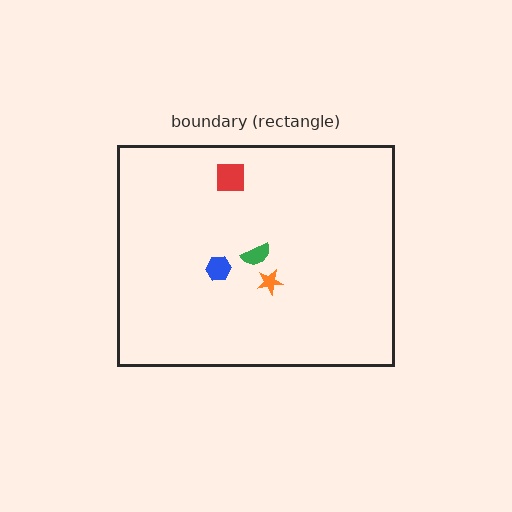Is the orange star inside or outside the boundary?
Inside.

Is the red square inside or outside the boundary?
Inside.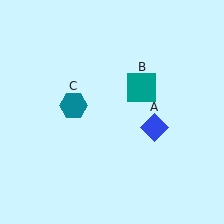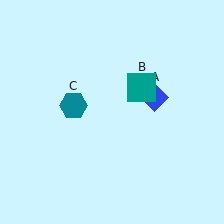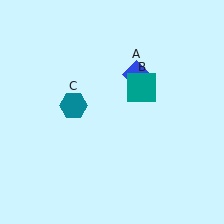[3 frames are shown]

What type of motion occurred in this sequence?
The blue diamond (object A) rotated counterclockwise around the center of the scene.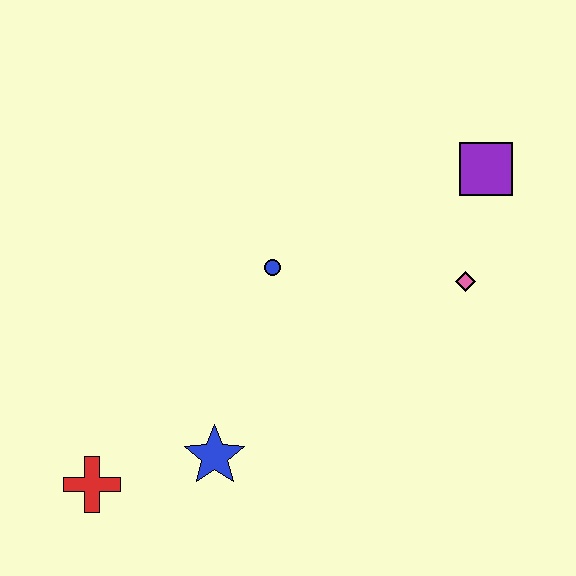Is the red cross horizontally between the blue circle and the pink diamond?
No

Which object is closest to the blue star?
The red cross is closest to the blue star.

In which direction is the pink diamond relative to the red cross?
The pink diamond is to the right of the red cross.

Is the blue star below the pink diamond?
Yes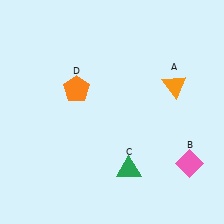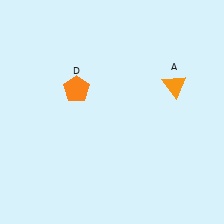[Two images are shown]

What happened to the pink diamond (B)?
The pink diamond (B) was removed in Image 2. It was in the bottom-right area of Image 1.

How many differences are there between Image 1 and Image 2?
There are 2 differences between the two images.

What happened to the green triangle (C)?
The green triangle (C) was removed in Image 2. It was in the bottom-right area of Image 1.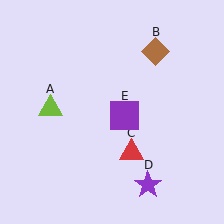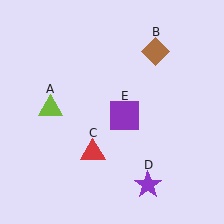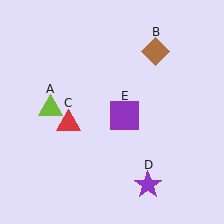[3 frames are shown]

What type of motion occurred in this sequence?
The red triangle (object C) rotated clockwise around the center of the scene.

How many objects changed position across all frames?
1 object changed position: red triangle (object C).